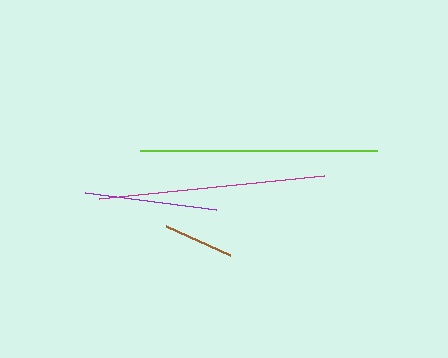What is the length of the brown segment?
The brown segment is approximately 70 pixels long.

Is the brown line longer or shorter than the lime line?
The lime line is longer than the brown line.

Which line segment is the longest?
The lime line is the longest at approximately 237 pixels.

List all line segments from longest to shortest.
From longest to shortest: lime, magenta, purple, brown.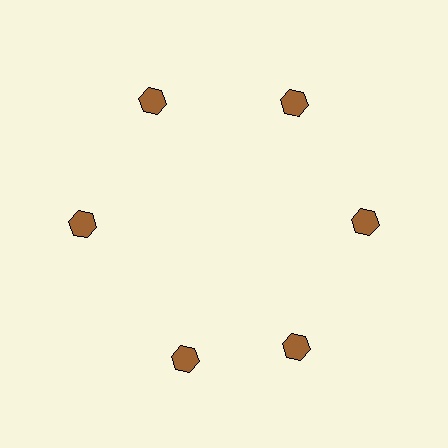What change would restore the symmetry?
The symmetry would be restored by rotating it back into even spacing with its neighbors so that all 6 hexagons sit at equal angles and equal distance from the center.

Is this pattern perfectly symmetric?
No. The 6 brown hexagons are arranged in a ring, but one element near the 7 o'clock position is rotated out of alignment along the ring, breaking the 6-fold rotational symmetry.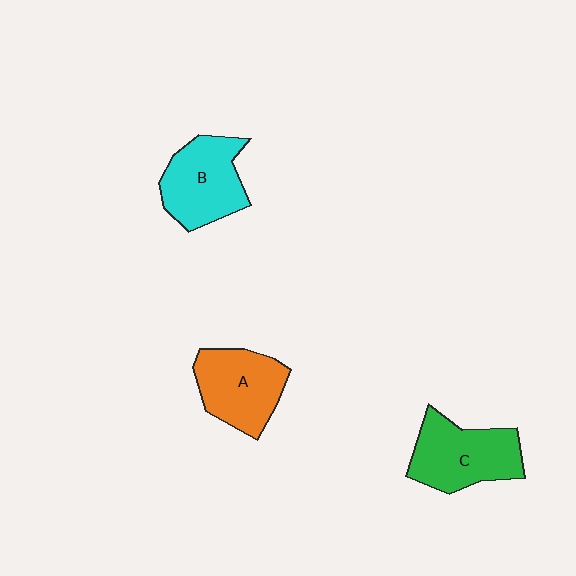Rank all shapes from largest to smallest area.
From largest to smallest: C (green), B (cyan), A (orange).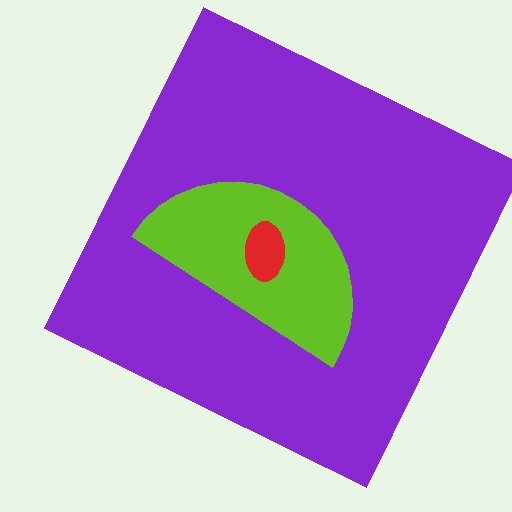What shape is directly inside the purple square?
The lime semicircle.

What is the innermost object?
The red ellipse.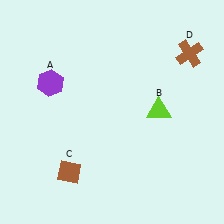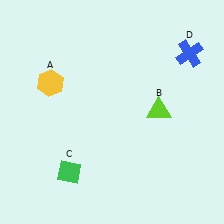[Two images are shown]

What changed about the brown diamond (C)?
In Image 1, C is brown. In Image 2, it changed to green.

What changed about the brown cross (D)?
In Image 1, D is brown. In Image 2, it changed to blue.